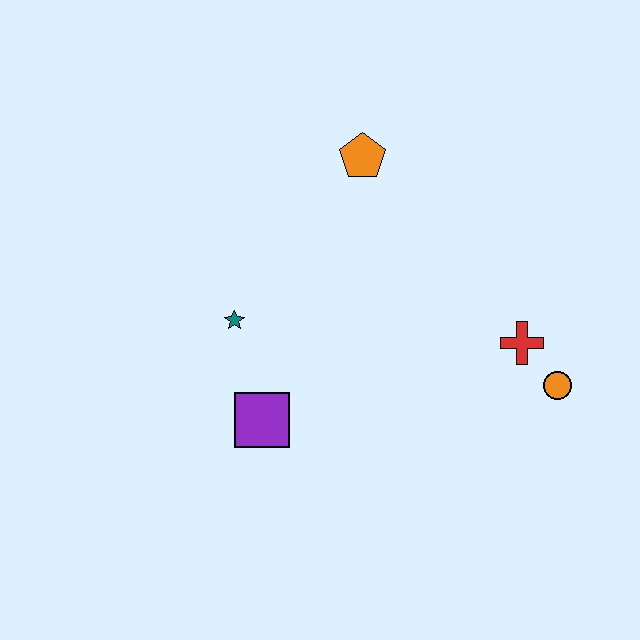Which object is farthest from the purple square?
The orange circle is farthest from the purple square.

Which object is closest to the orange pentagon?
The teal star is closest to the orange pentagon.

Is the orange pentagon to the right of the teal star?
Yes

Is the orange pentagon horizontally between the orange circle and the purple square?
Yes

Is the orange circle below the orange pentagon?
Yes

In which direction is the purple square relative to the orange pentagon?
The purple square is below the orange pentagon.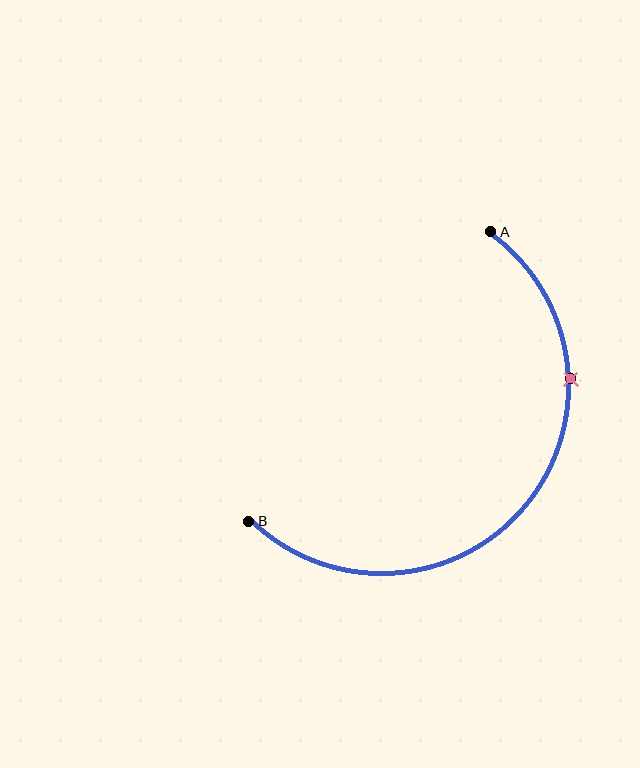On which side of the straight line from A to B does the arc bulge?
The arc bulges below and to the right of the straight line connecting A and B.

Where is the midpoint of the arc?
The arc midpoint is the point on the curve farthest from the straight line joining A and B. It sits below and to the right of that line.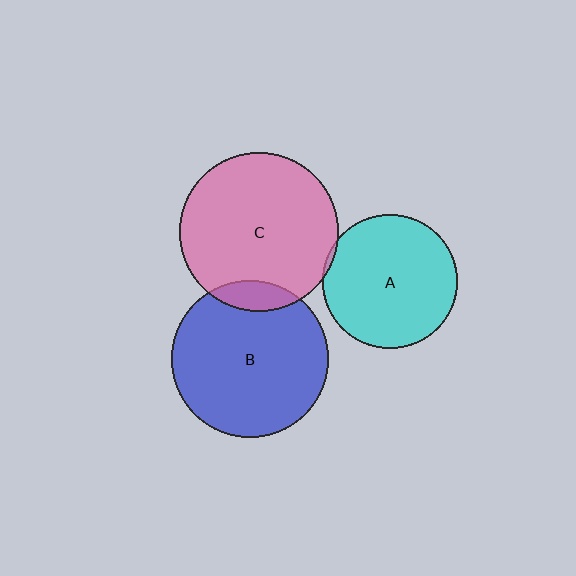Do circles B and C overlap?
Yes.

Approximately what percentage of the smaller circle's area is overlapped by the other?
Approximately 10%.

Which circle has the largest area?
Circle C (pink).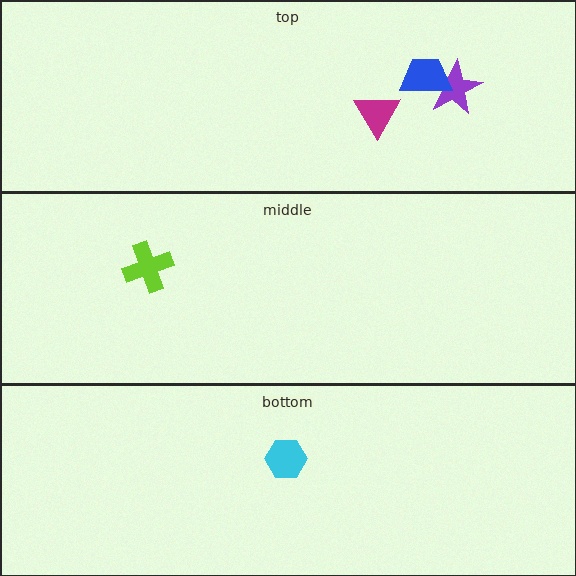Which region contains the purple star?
The top region.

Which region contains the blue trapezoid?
The top region.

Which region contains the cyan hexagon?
The bottom region.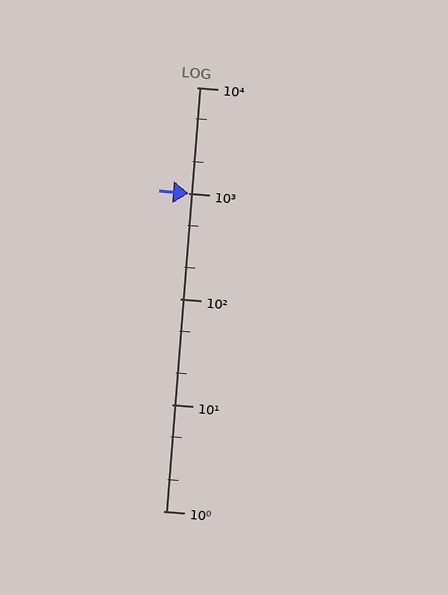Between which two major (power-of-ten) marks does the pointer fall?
The pointer is between 1000 and 10000.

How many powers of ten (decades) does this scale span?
The scale spans 4 decades, from 1 to 10000.